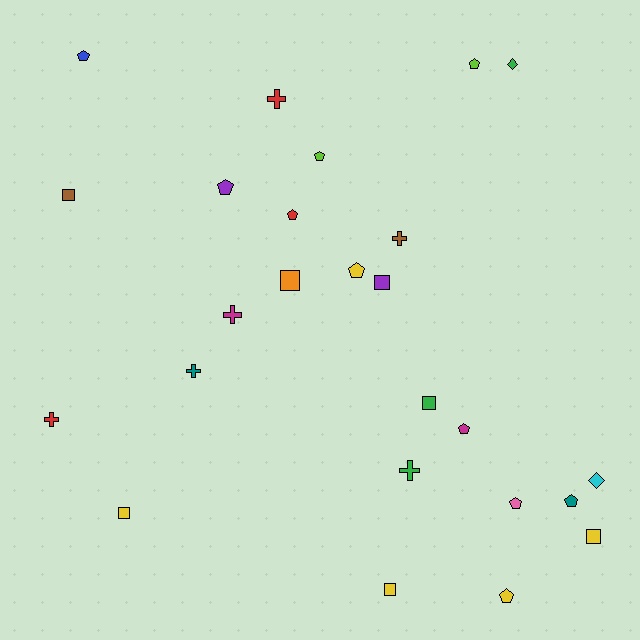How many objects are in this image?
There are 25 objects.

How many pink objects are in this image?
There is 1 pink object.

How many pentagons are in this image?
There are 10 pentagons.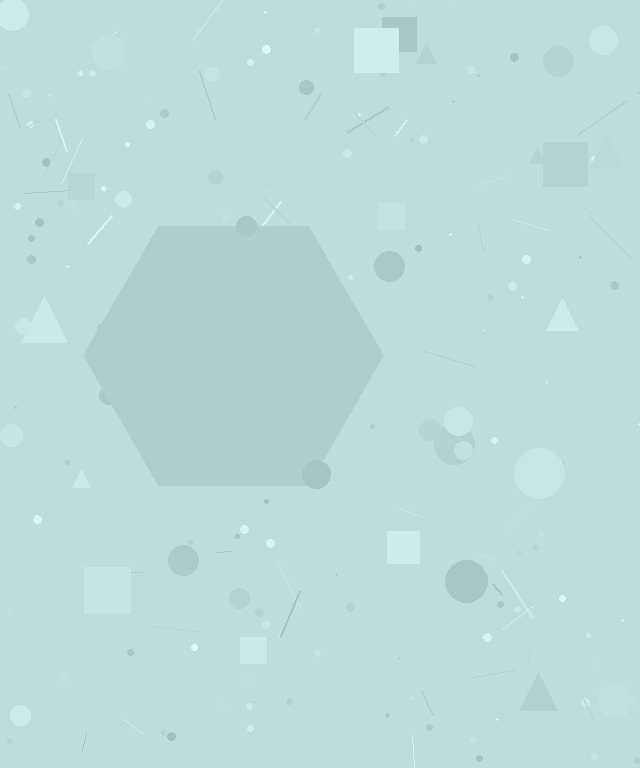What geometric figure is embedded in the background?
A hexagon is embedded in the background.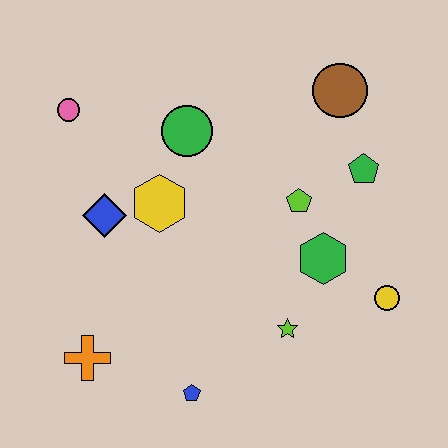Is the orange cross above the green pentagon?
No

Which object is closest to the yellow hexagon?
The blue diamond is closest to the yellow hexagon.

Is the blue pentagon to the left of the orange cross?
No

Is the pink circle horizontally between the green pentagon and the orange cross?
No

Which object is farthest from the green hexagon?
The pink circle is farthest from the green hexagon.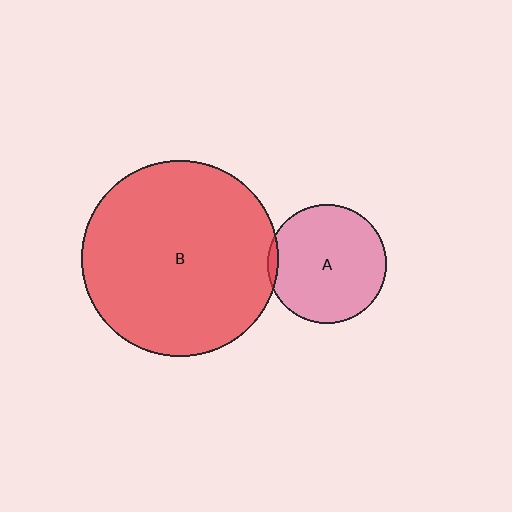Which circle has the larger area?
Circle B (red).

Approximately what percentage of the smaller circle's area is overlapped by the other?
Approximately 5%.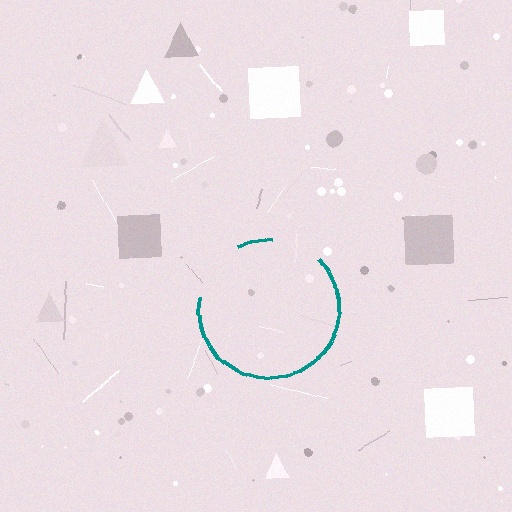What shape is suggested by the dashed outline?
The dashed outline suggests a circle.